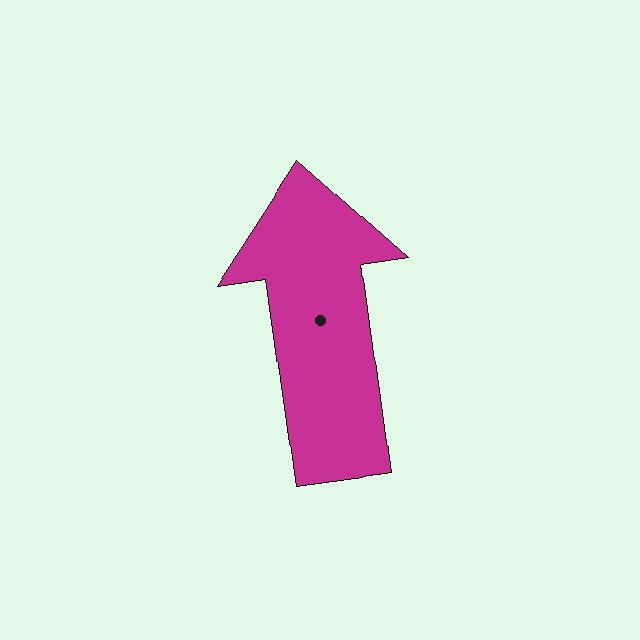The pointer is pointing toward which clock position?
Roughly 12 o'clock.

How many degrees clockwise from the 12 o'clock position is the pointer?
Approximately 352 degrees.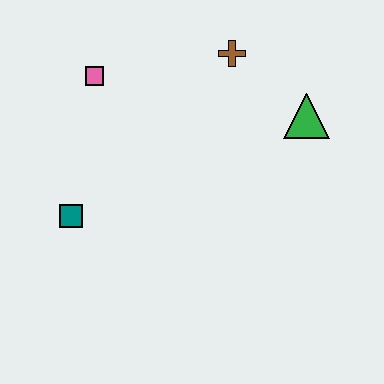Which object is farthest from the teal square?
The green triangle is farthest from the teal square.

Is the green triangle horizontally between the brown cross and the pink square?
No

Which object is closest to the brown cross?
The green triangle is closest to the brown cross.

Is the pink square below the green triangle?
No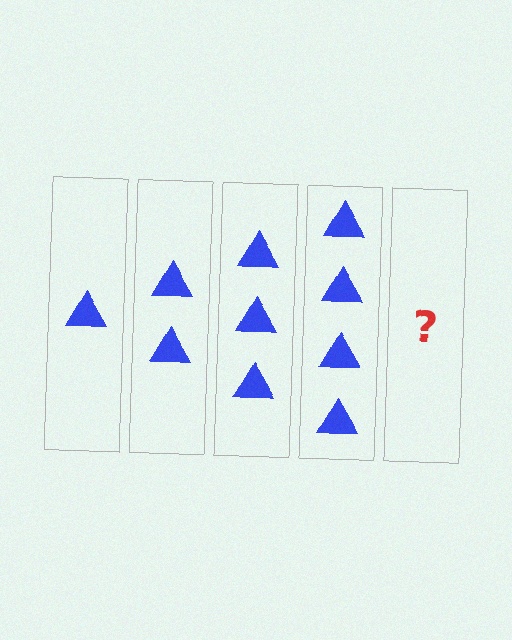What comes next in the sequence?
The next element should be 5 triangles.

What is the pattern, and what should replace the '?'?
The pattern is that each step adds one more triangle. The '?' should be 5 triangles.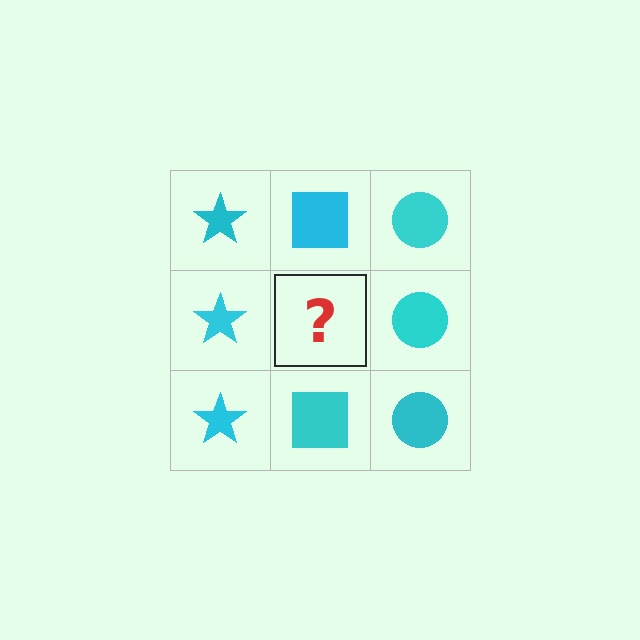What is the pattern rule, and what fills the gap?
The rule is that each column has a consistent shape. The gap should be filled with a cyan square.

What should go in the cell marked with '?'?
The missing cell should contain a cyan square.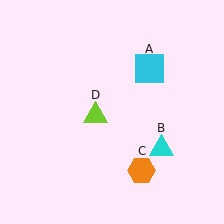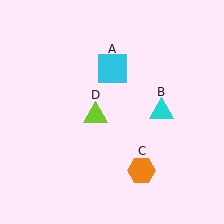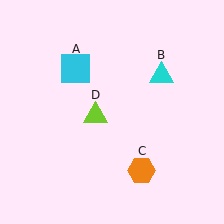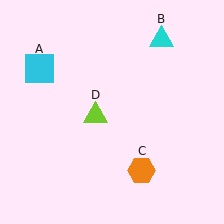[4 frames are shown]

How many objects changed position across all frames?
2 objects changed position: cyan square (object A), cyan triangle (object B).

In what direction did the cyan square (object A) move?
The cyan square (object A) moved left.